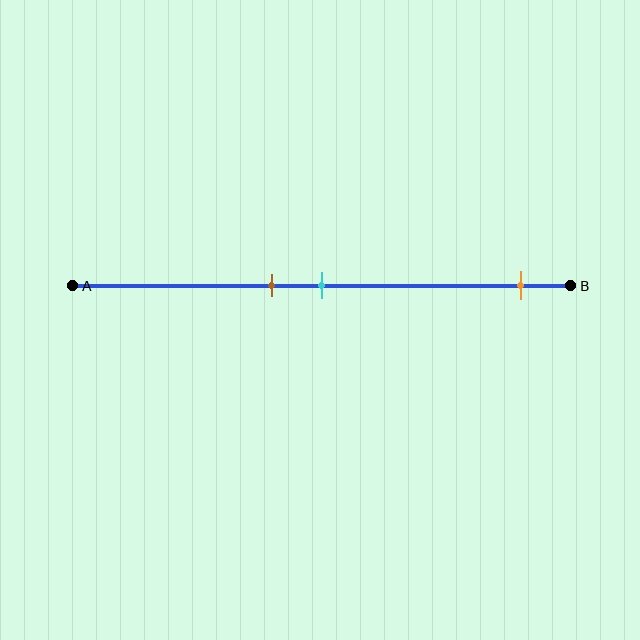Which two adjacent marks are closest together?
The brown and cyan marks are the closest adjacent pair.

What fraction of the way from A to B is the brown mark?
The brown mark is approximately 40% (0.4) of the way from A to B.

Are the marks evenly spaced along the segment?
No, the marks are not evenly spaced.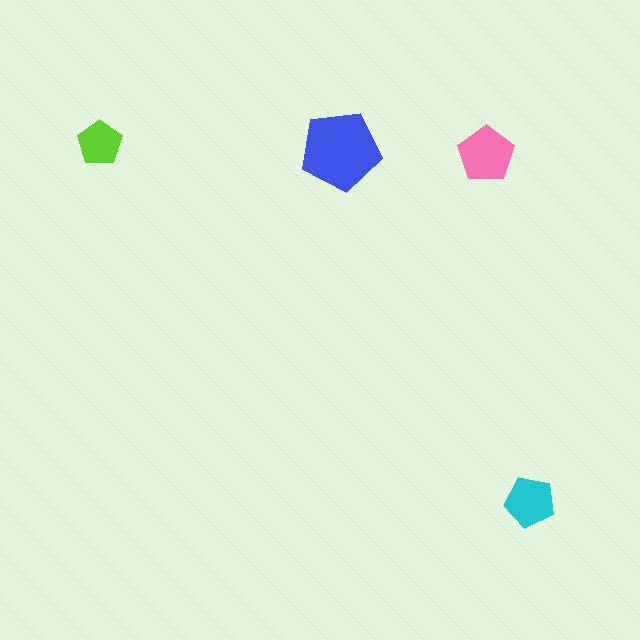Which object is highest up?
The lime pentagon is topmost.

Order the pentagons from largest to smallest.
the blue one, the pink one, the cyan one, the lime one.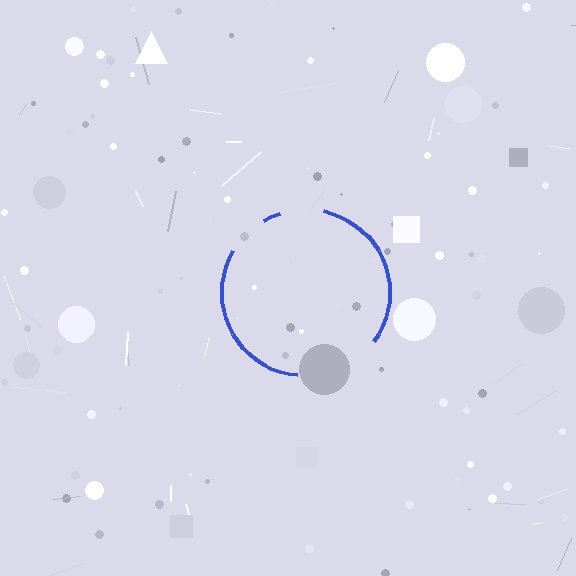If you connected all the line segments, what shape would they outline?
They would outline a circle.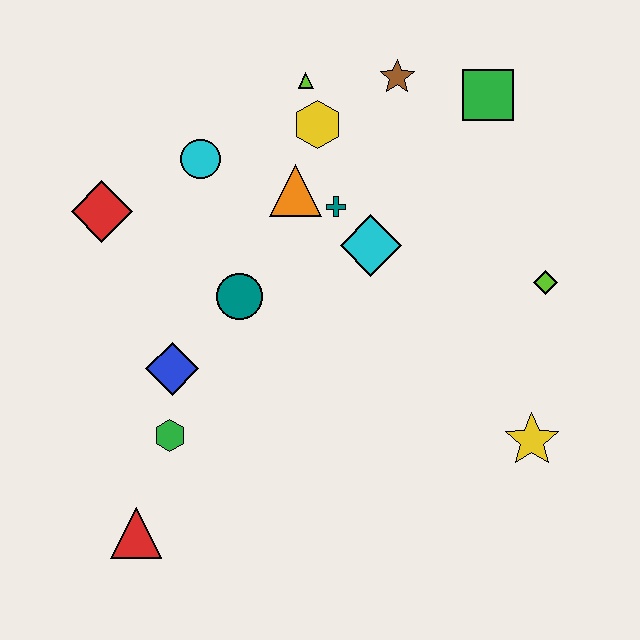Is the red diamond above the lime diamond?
Yes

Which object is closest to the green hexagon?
The blue diamond is closest to the green hexagon.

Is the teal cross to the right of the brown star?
No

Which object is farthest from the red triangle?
The green square is farthest from the red triangle.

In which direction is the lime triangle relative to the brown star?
The lime triangle is to the left of the brown star.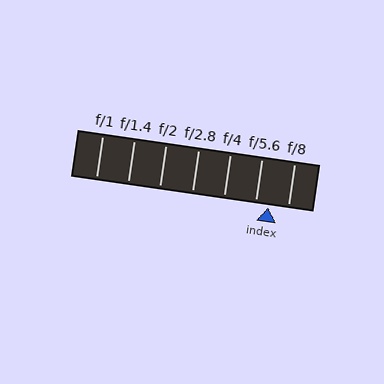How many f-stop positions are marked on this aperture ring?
There are 7 f-stop positions marked.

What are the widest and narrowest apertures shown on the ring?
The widest aperture shown is f/1 and the narrowest is f/8.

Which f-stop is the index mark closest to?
The index mark is closest to f/5.6.